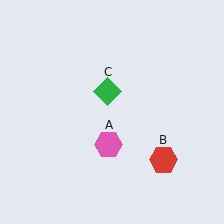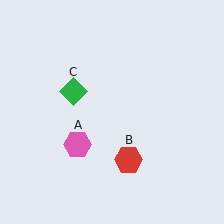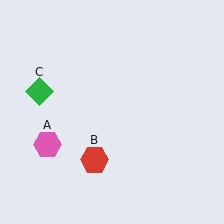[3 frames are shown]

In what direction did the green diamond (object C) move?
The green diamond (object C) moved left.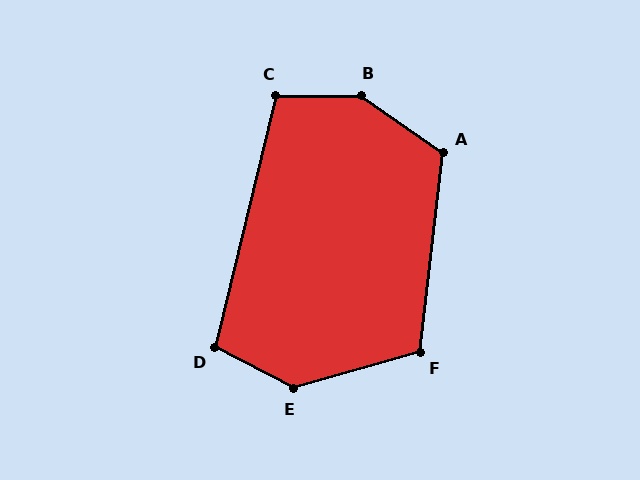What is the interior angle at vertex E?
Approximately 137 degrees (obtuse).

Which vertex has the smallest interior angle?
D, at approximately 104 degrees.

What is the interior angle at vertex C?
Approximately 104 degrees (obtuse).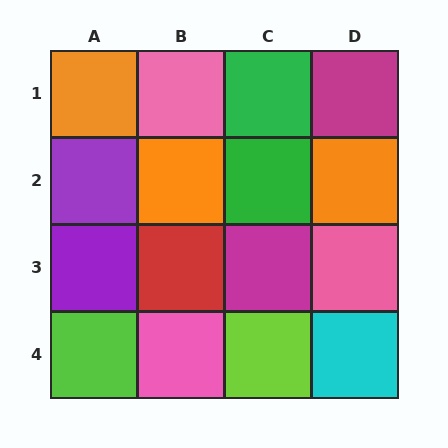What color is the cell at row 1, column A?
Orange.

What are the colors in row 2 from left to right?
Purple, orange, green, orange.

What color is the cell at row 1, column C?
Green.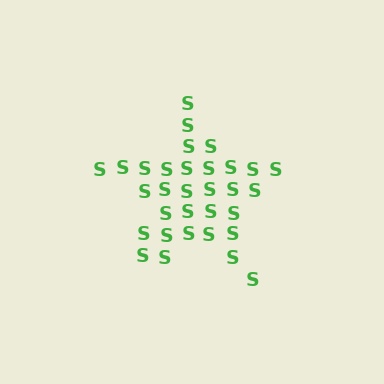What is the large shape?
The large shape is a star.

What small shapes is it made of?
It is made of small letter S's.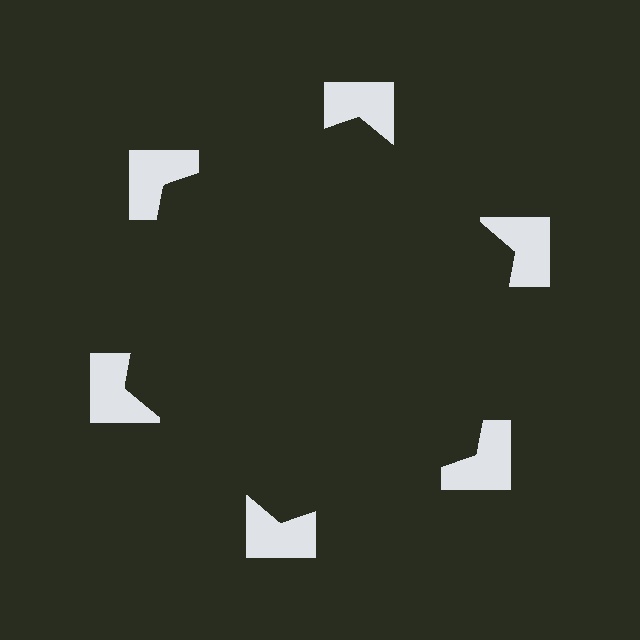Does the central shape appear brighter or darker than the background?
It typically appears slightly darker than the background, even though no actual brightness change is drawn.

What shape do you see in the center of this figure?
An illusory hexagon — its edges are inferred from the aligned wedge cuts in the notched squares, not physically drawn.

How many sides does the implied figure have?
6 sides.